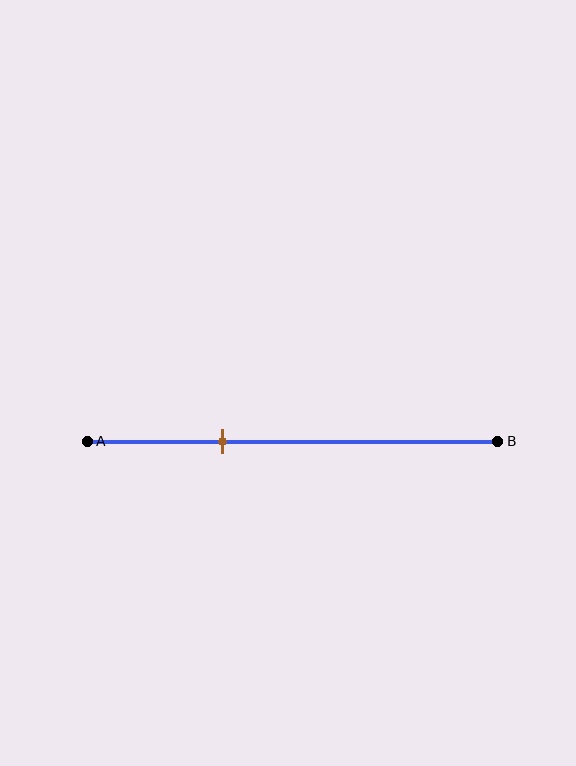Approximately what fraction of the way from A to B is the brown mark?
The brown mark is approximately 35% of the way from A to B.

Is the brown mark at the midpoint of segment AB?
No, the mark is at about 35% from A, not at the 50% midpoint.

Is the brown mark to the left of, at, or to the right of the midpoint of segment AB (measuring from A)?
The brown mark is to the left of the midpoint of segment AB.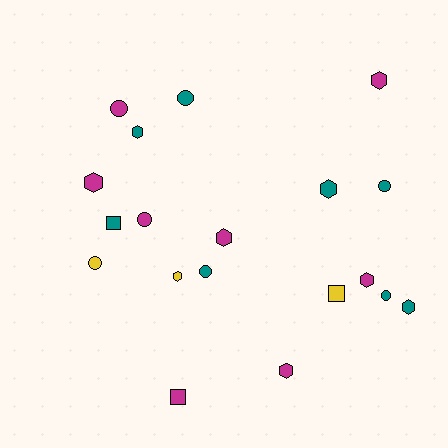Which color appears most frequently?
Magenta, with 8 objects.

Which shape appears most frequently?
Hexagon, with 9 objects.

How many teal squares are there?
There is 1 teal square.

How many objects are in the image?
There are 19 objects.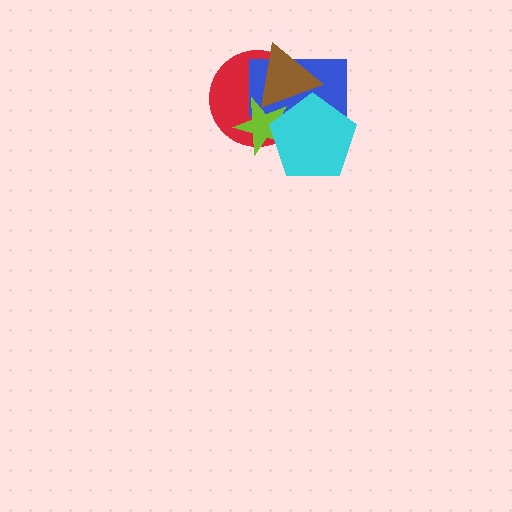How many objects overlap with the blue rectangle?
4 objects overlap with the blue rectangle.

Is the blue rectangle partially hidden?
Yes, it is partially covered by another shape.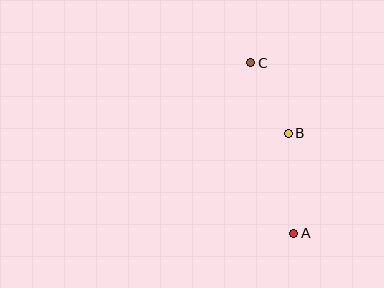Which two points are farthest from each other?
Points A and C are farthest from each other.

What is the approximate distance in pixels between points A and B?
The distance between A and B is approximately 100 pixels.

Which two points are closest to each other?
Points B and C are closest to each other.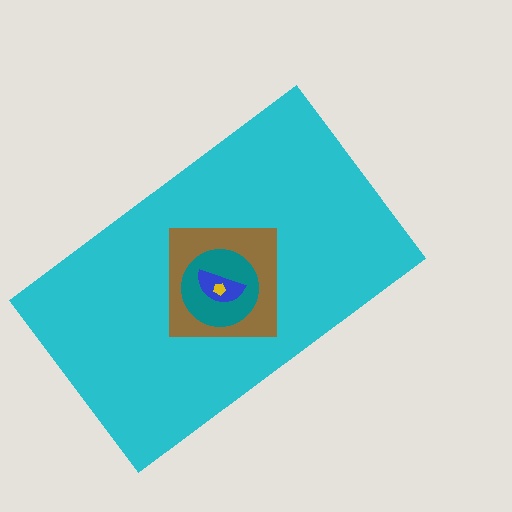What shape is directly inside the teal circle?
The blue semicircle.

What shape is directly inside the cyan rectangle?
The brown square.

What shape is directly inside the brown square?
The teal circle.